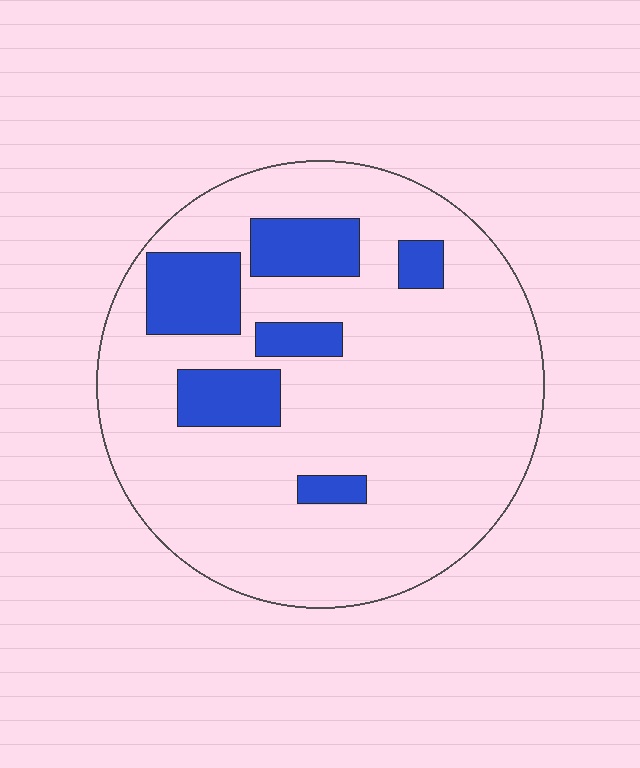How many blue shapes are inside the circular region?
6.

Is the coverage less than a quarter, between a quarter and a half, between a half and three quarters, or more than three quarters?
Less than a quarter.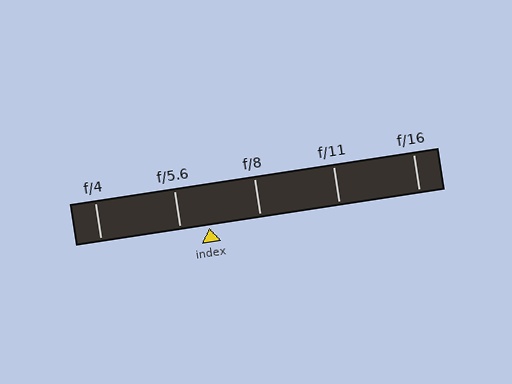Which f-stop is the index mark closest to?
The index mark is closest to f/5.6.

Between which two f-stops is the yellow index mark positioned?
The index mark is between f/5.6 and f/8.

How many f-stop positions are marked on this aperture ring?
There are 5 f-stop positions marked.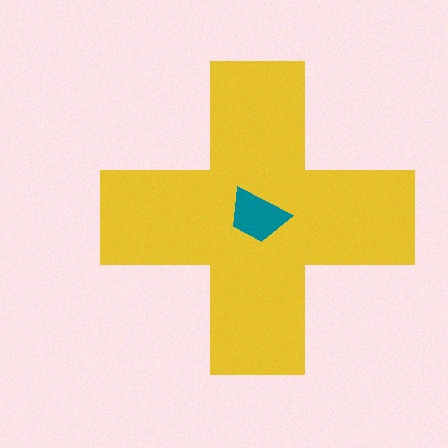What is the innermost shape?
The teal trapezoid.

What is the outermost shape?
The yellow cross.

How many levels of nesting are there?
2.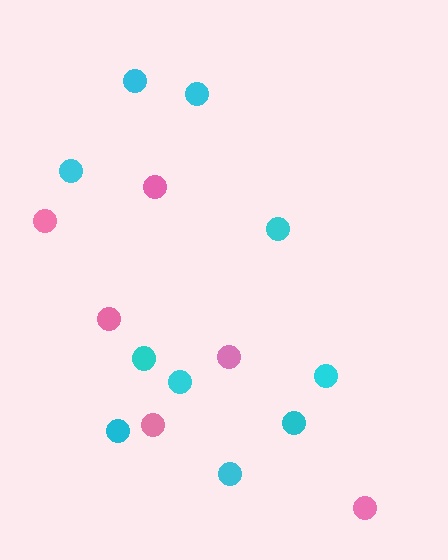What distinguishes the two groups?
There are 2 groups: one group of pink circles (6) and one group of cyan circles (10).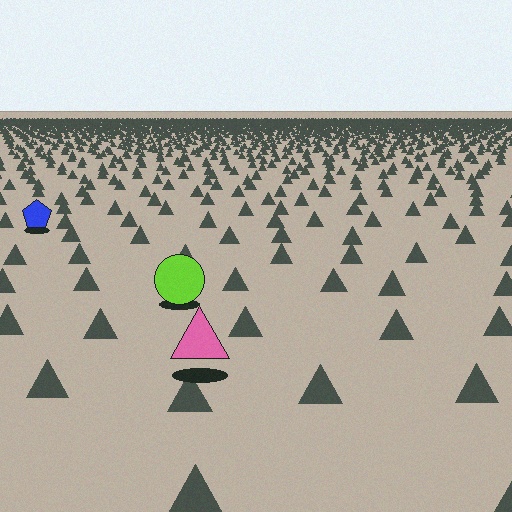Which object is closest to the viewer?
The pink triangle is closest. The texture marks near it are larger and more spread out.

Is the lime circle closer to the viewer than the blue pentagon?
Yes. The lime circle is closer — you can tell from the texture gradient: the ground texture is coarser near it.